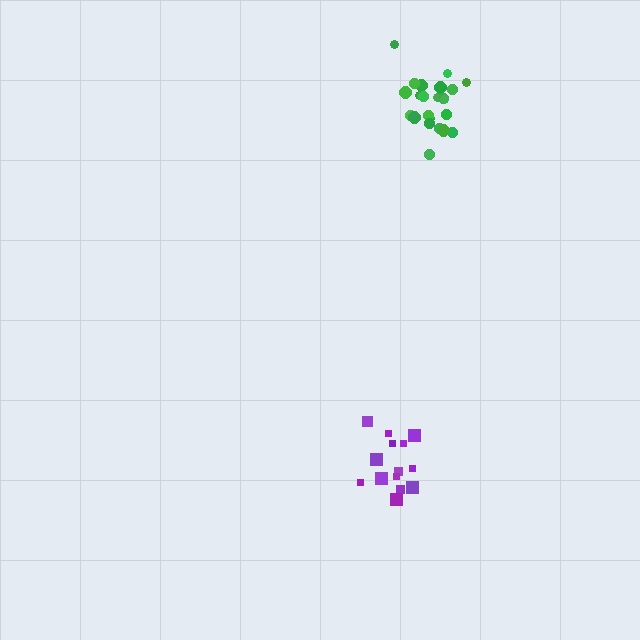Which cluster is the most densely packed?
Green.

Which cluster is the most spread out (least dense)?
Purple.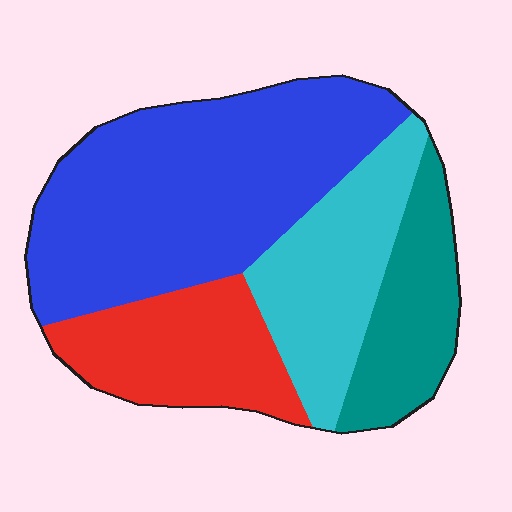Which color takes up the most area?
Blue, at roughly 45%.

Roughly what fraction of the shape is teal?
Teal covers 15% of the shape.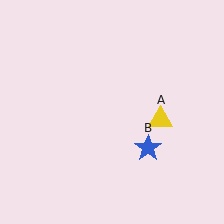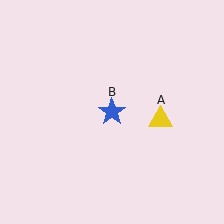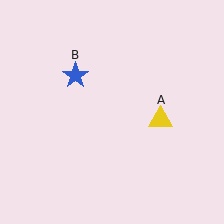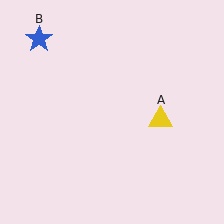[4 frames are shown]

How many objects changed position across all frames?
1 object changed position: blue star (object B).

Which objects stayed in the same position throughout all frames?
Yellow triangle (object A) remained stationary.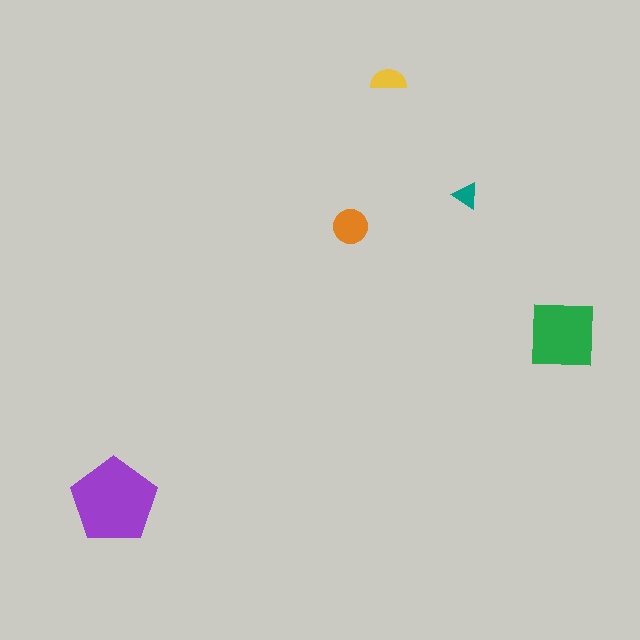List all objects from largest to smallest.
The purple pentagon, the green square, the orange circle, the yellow semicircle, the teal triangle.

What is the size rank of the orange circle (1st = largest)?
3rd.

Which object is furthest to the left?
The purple pentagon is leftmost.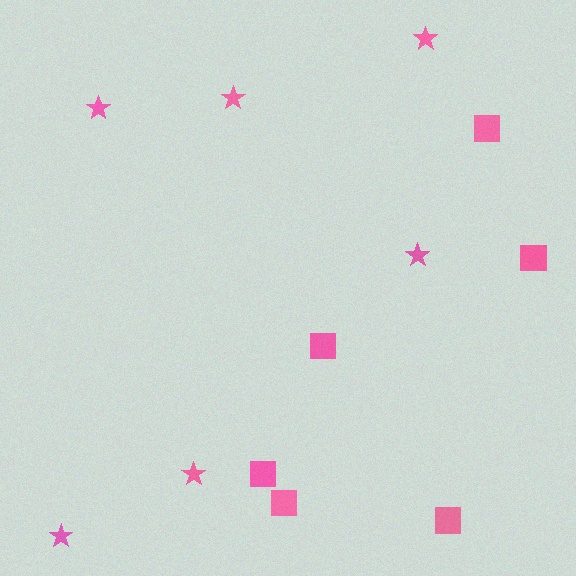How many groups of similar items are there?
There are 2 groups: one group of stars (6) and one group of squares (6).